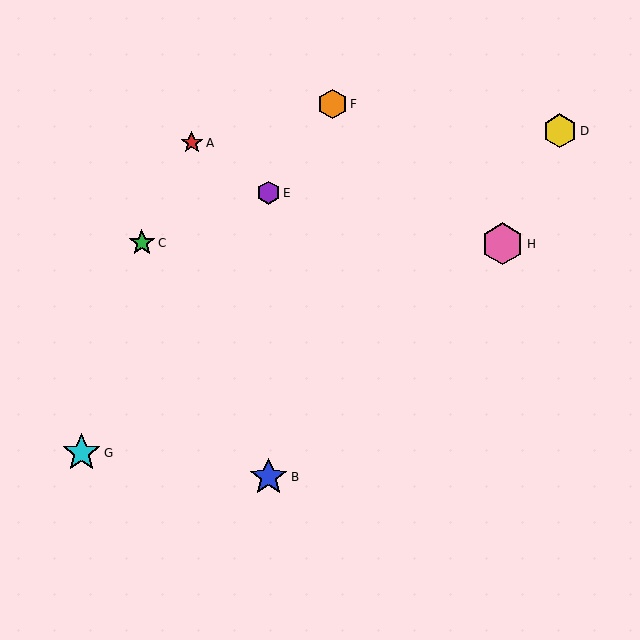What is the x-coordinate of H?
Object H is at x≈503.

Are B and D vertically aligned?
No, B is at x≈269 and D is at x≈560.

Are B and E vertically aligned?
Yes, both are at x≈269.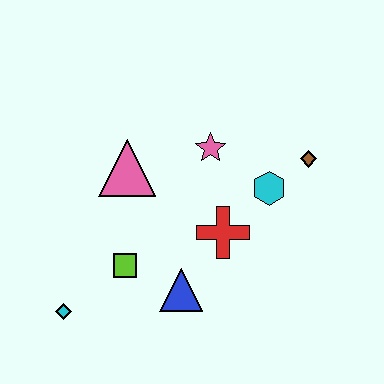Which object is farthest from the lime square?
The brown diamond is farthest from the lime square.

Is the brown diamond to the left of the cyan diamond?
No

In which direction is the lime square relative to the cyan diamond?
The lime square is to the right of the cyan diamond.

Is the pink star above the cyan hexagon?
Yes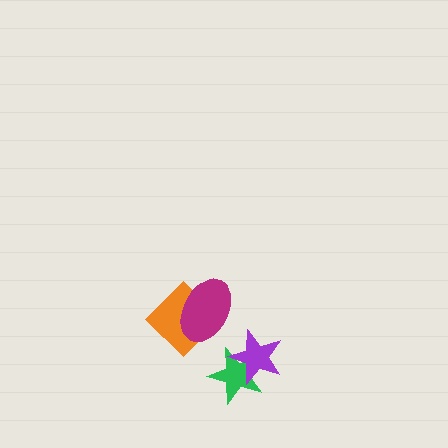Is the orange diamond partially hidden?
Yes, it is partially covered by another shape.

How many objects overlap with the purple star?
1 object overlaps with the purple star.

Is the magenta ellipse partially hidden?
No, no other shape covers it.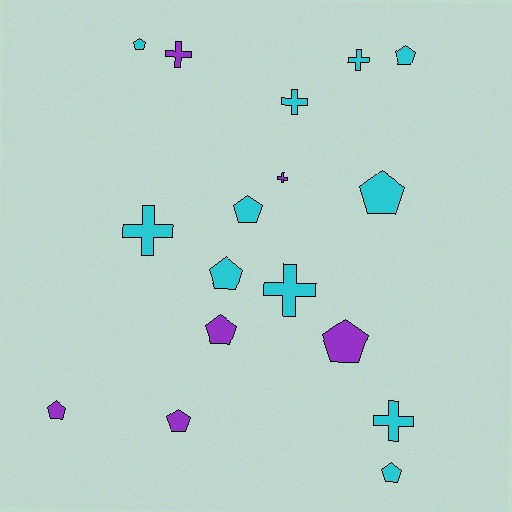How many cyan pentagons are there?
There are 6 cyan pentagons.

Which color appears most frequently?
Cyan, with 11 objects.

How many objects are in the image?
There are 17 objects.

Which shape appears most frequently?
Pentagon, with 10 objects.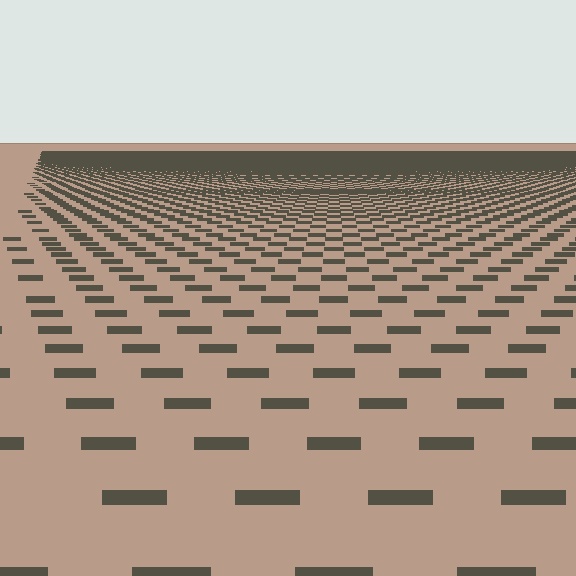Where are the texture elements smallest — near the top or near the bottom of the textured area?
Near the top.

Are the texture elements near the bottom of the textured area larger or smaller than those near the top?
Larger. Near the bottom, elements are closer to the viewer and appear at a bigger on-screen size.